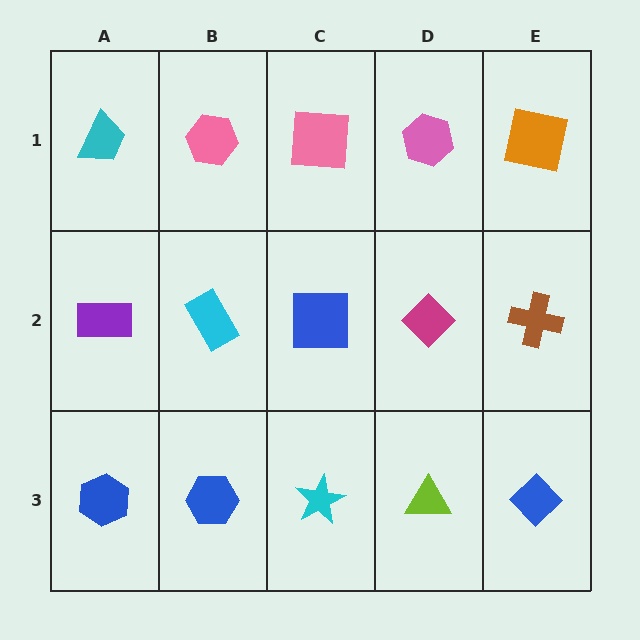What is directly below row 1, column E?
A brown cross.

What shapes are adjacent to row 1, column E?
A brown cross (row 2, column E), a pink hexagon (row 1, column D).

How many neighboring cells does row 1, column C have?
3.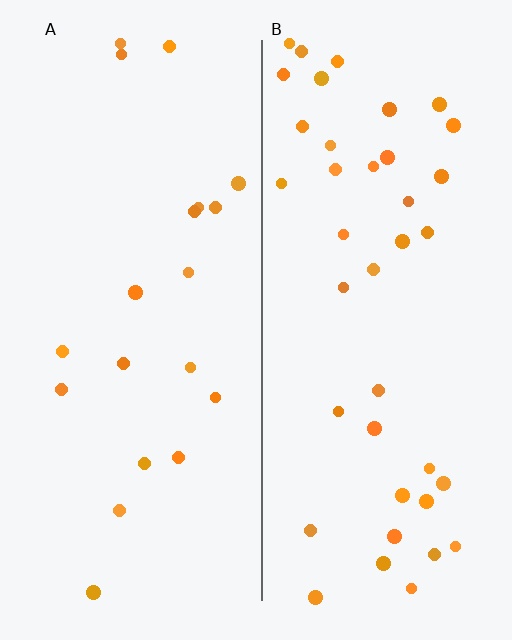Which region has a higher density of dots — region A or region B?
B (the right).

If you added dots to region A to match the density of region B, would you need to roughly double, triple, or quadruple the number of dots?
Approximately double.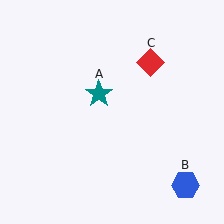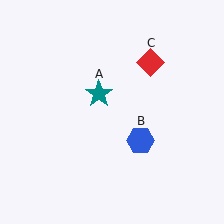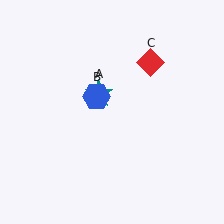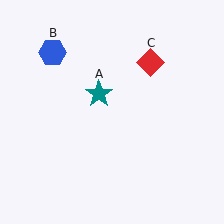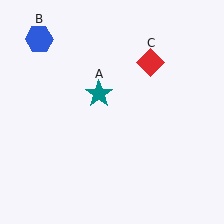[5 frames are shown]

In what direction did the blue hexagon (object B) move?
The blue hexagon (object B) moved up and to the left.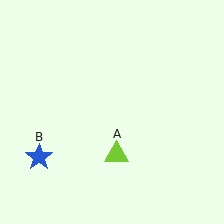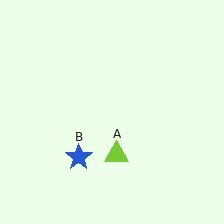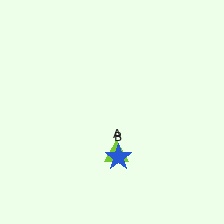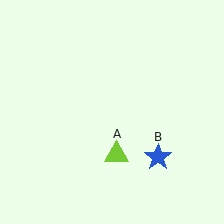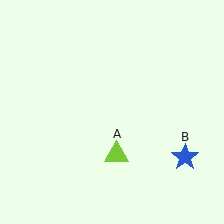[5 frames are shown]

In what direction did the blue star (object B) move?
The blue star (object B) moved right.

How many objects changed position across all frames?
1 object changed position: blue star (object B).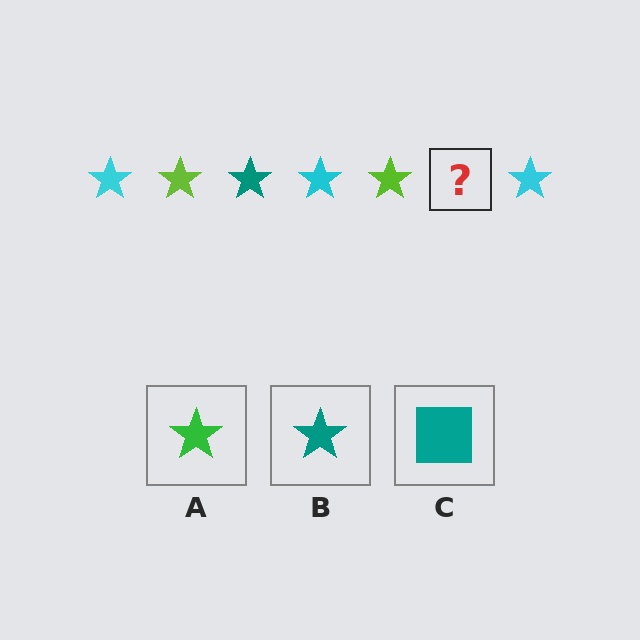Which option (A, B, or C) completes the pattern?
B.